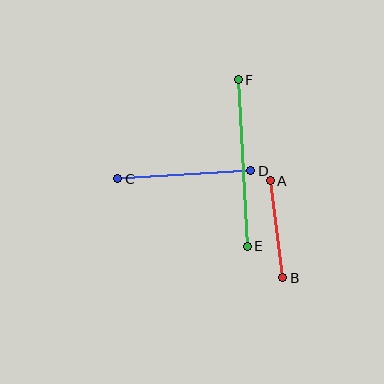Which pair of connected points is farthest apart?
Points E and F are farthest apart.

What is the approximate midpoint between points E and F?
The midpoint is at approximately (243, 163) pixels.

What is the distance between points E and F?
The distance is approximately 167 pixels.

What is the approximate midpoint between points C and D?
The midpoint is at approximately (184, 175) pixels.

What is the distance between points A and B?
The distance is approximately 98 pixels.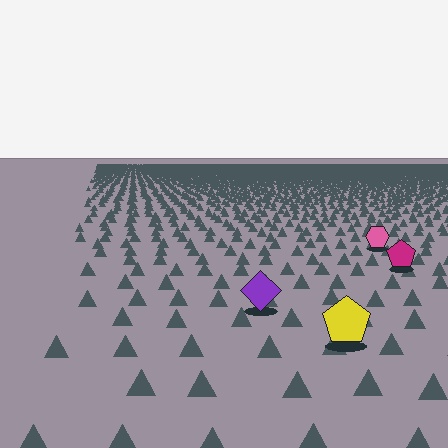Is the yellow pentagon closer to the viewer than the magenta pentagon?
Yes. The yellow pentagon is closer — you can tell from the texture gradient: the ground texture is coarser near it.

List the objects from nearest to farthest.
From nearest to farthest: the yellow pentagon, the purple diamond, the magenta pentagon, the pink hexagon.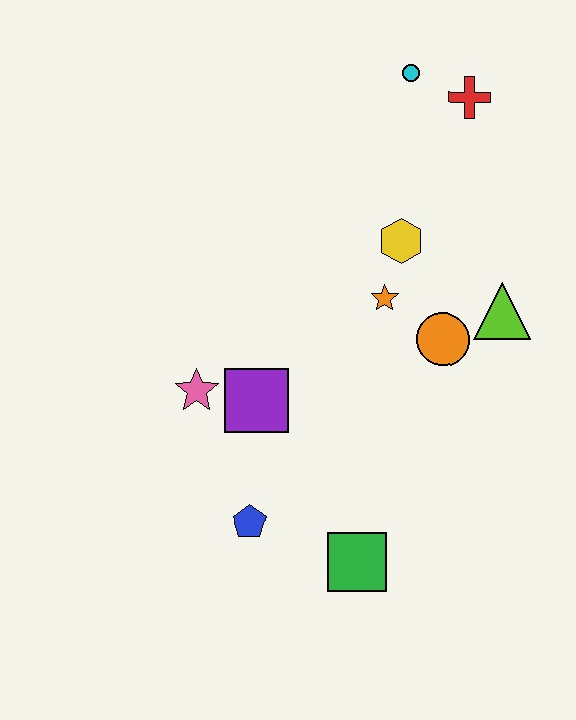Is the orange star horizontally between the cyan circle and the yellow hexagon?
No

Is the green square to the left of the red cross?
Yes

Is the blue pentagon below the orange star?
Yes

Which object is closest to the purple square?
The pink star is closest to the purple square.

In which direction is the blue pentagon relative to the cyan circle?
The blue pentagon is below the cyan circle.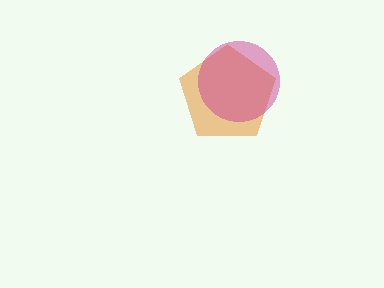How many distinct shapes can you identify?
There are 2 distinct shapes: an orange pentagon, a magenta circle.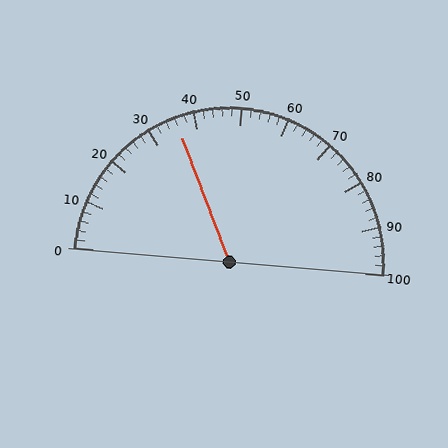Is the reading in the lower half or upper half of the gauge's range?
The reading is in the lower half of the range (0 to 100).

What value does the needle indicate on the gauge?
The needle indicates approximately 36.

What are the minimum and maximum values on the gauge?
The gauge ranges from 0 to 100.